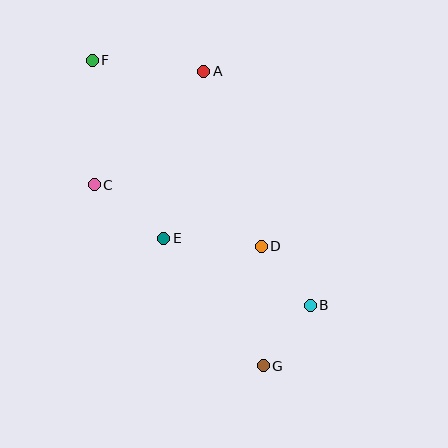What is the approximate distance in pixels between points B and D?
The distance between B and D is approximately 76 pixels.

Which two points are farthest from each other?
Points F and G are farthest from each other.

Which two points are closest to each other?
Points B and G are closest to each other.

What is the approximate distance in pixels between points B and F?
The distance between B and F is approximately 328 pixels.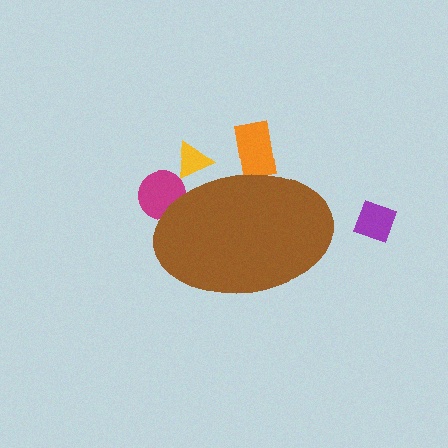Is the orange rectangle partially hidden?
Yes, the orange rectangle is partially hidden behind the brown ellipse.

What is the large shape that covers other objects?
A brown ellipse.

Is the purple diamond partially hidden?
No, the purple diamond is fully visible.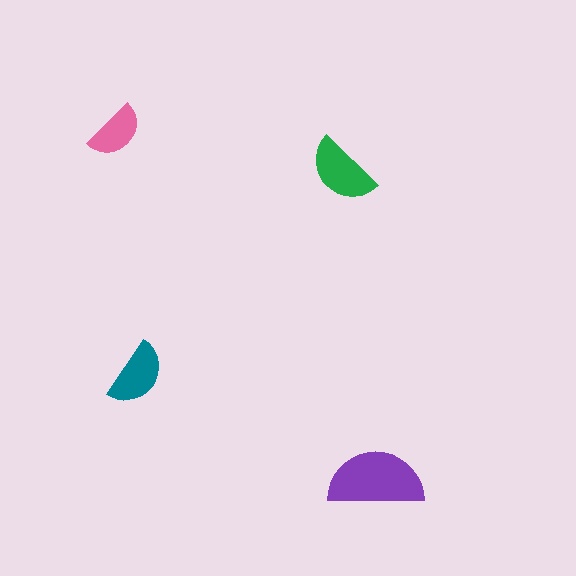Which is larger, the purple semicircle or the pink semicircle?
The purple one.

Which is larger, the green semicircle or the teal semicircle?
The green one.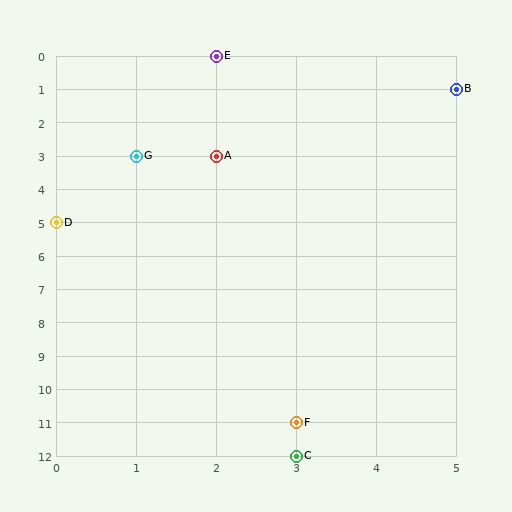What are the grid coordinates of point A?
Point A is at grid coordinates (2, 3).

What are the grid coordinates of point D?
Point D is at grid coordinates (0, 5).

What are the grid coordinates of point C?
Point C is at grid coordinates (3, 12).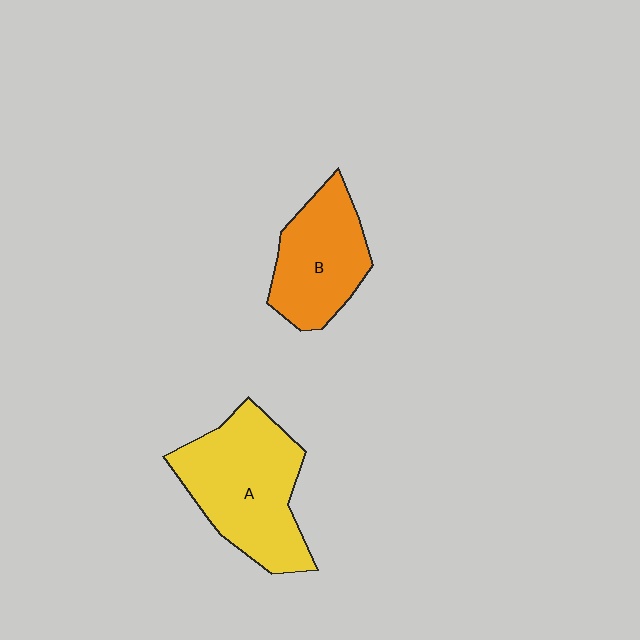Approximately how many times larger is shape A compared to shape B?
Approximately 1.4 times.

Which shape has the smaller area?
Shape B (orange).